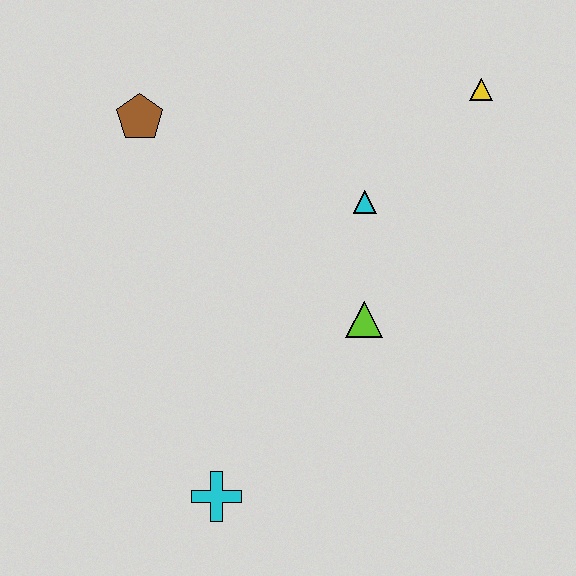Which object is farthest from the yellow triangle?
The cyan cross is farthest from the yellow triangle.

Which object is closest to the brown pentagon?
The cyan triangle is closest to the brown pentagon.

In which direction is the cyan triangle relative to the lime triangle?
The cyan triangle is above the lime triangle.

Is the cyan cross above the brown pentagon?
No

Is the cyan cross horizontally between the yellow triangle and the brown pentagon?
Yes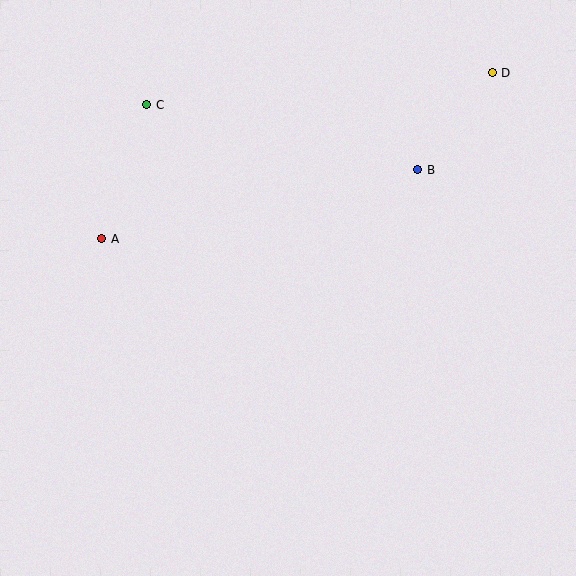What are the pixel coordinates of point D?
Point D is at (492, 73).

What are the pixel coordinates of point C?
Point C is at (146, 105).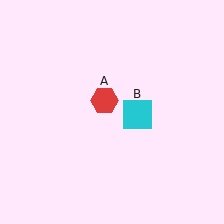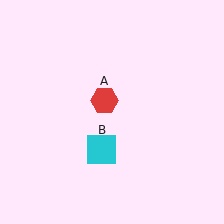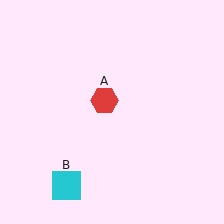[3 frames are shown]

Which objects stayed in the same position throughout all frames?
Red hexagon (object A) remained stationary.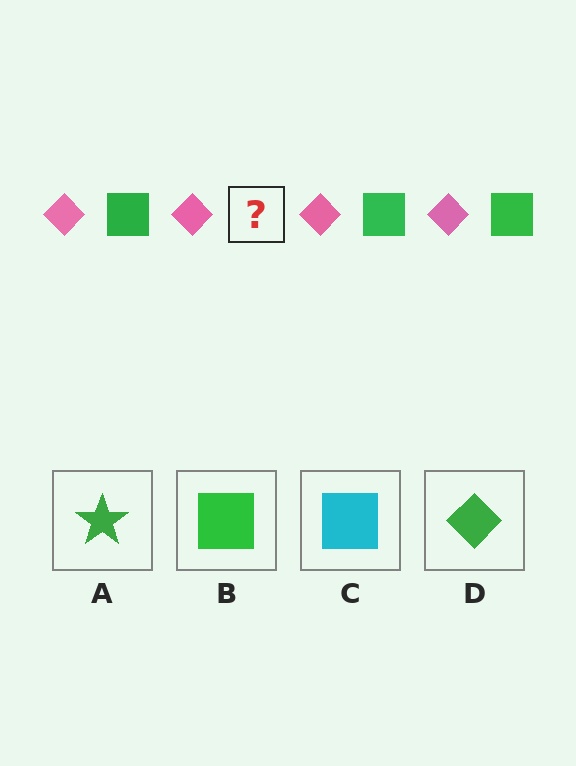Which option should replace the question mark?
Option B.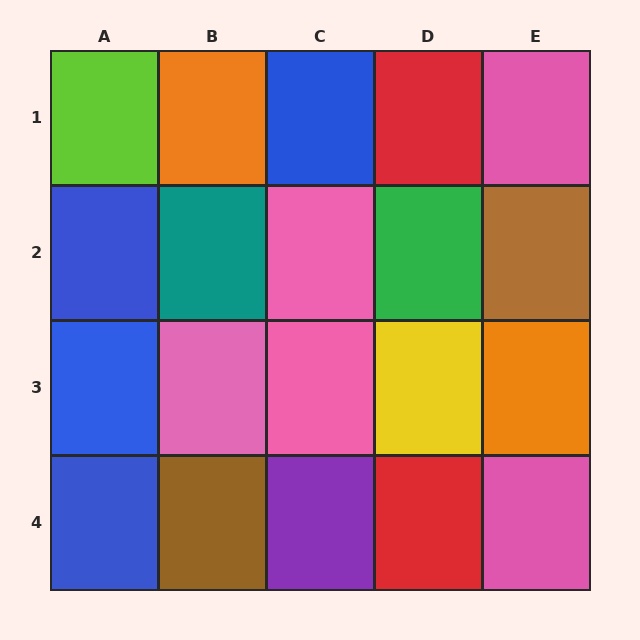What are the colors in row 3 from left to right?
Blue, pink, pink, yellow, orange.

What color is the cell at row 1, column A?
Lime.